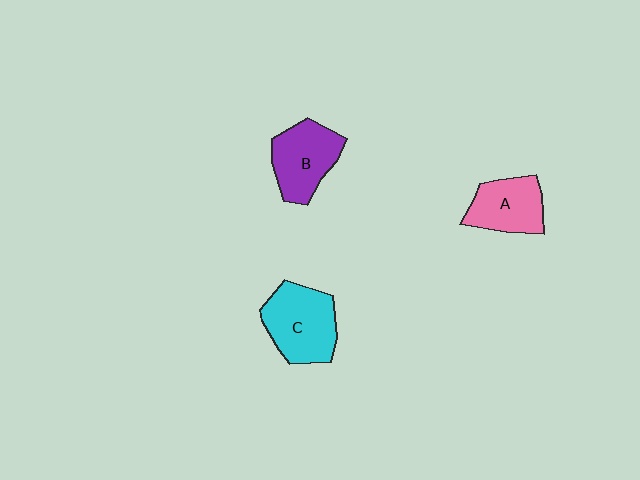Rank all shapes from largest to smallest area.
From largest to smallest: C (cyan), B (purple), A (pink).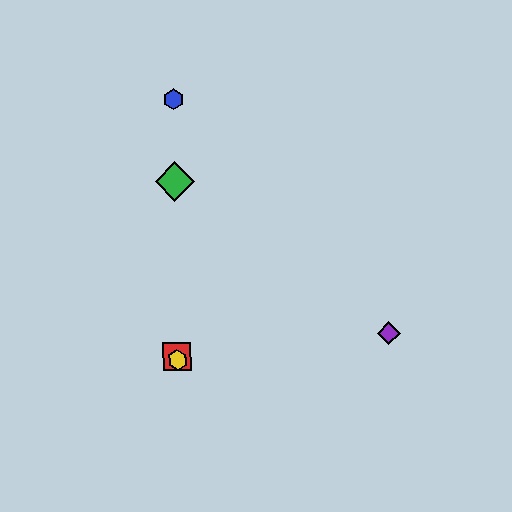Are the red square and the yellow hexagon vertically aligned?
Yes, both are at x≈177.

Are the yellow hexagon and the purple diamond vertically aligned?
No, the yellow hexagon is at x≈177 and the purple diamond is at x≈389.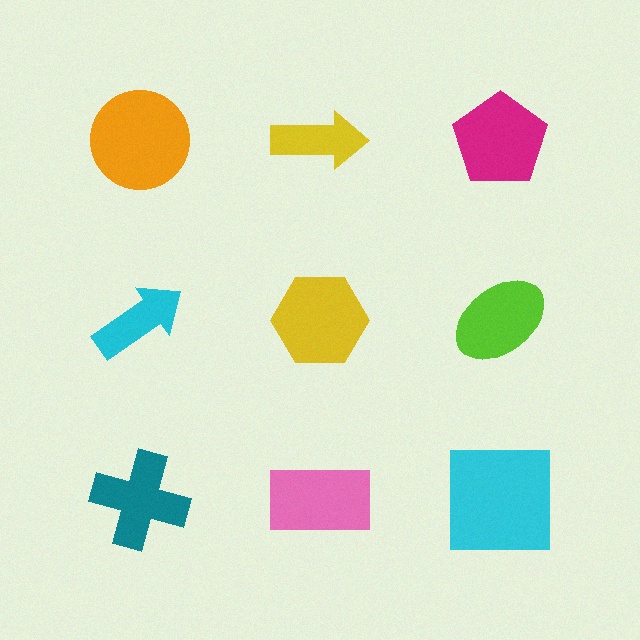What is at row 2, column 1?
A cyan arrow.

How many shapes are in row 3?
3 shapes.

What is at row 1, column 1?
An orange circle.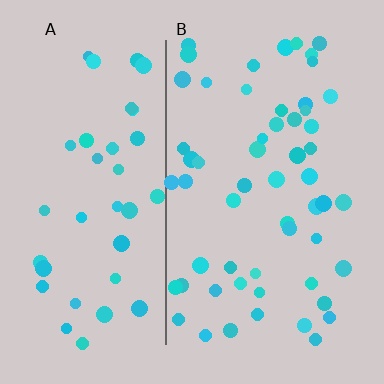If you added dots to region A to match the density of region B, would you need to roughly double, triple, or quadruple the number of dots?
Approximately double.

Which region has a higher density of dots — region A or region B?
B (the right).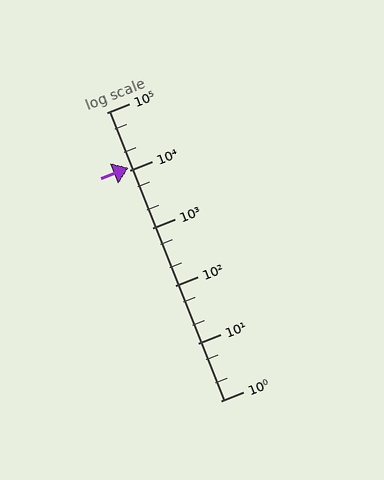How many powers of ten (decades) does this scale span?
The scale spans 5 decades, from 1 to 100000.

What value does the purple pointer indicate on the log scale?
The pointer indicates approximately 11000.